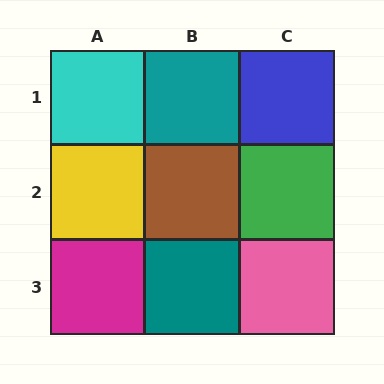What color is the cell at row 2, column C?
Green.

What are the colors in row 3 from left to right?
Magenta, teal, pink.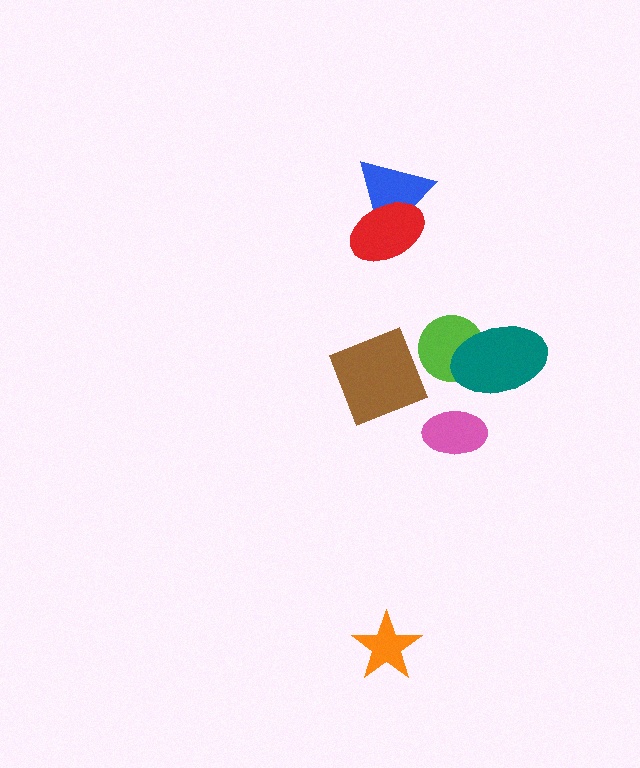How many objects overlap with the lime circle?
1 object overlaps with the lime circle.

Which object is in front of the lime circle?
The teal ellipse is in front of the lime circle.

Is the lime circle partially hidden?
Yes, it is partially covered by another shape.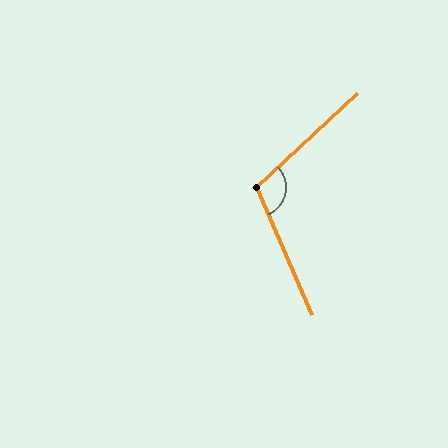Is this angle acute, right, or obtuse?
It is obtuse.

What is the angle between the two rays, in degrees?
Approximately 109 degrees.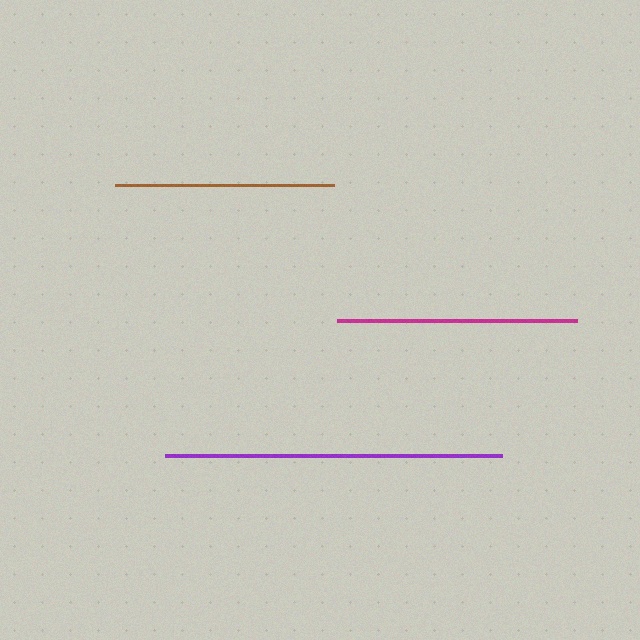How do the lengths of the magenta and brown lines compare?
The magenta and brown lines are approximately the same length.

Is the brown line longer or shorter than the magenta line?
The magenta line is longer than the brown line.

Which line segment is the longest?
The purple line is the longest at approximately 336 pixels.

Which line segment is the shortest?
The brown line is the shortest at approximately 219 pixels.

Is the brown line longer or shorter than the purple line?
The purple line is longer than the brown line.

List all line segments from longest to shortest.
From longest to shortest: purple, magenta, brown.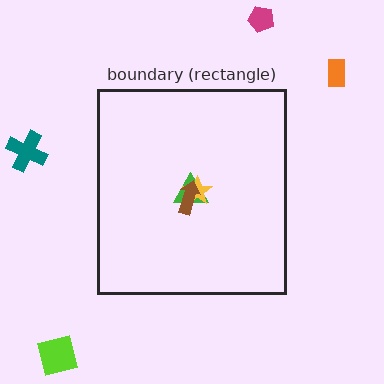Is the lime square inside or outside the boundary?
Outside.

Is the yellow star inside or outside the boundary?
Inside.